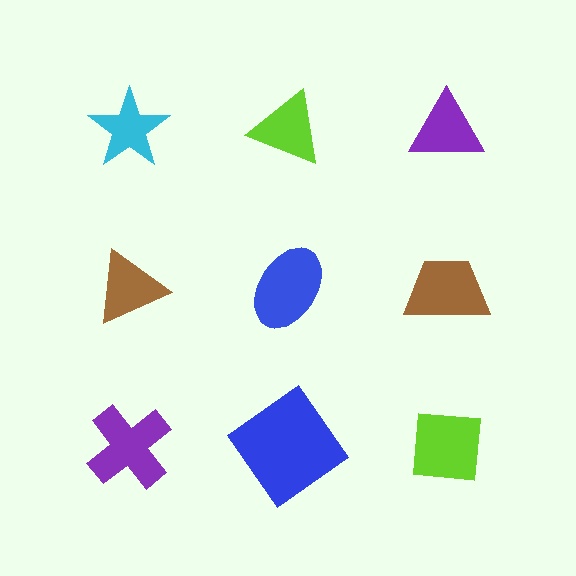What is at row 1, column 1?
A cyan star.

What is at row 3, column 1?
A purple cross.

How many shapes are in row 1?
3 shapes.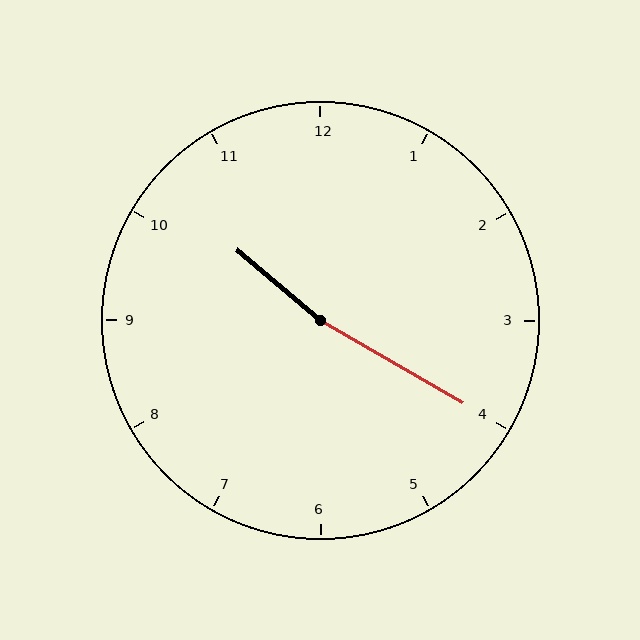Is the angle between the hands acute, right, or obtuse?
It is obtuse.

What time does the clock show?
10:20.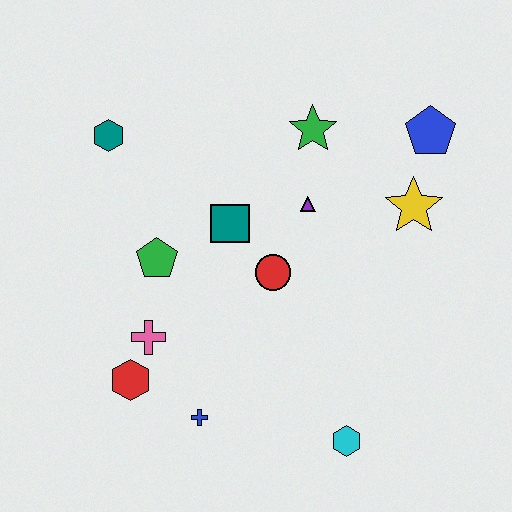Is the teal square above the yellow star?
No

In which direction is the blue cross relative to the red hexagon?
The blue cross is to the right of the red hexagon.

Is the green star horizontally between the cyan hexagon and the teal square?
Yes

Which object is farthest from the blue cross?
The blue pentagon is farthest from the blue cross.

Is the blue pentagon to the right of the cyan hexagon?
Yes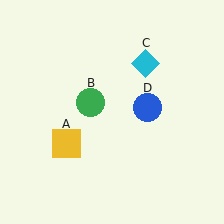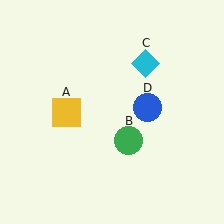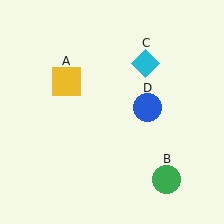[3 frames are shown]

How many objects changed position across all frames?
2 objects changed position: yellow square (object A), green circle (object B).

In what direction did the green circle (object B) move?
The green circle (object B) moved down and to the right.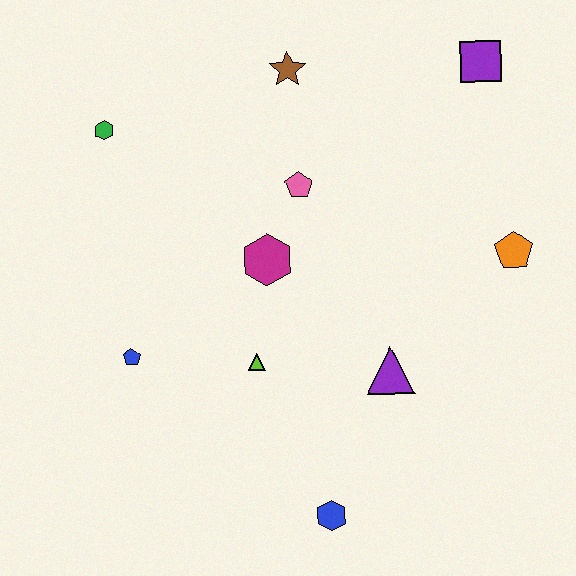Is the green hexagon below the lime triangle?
No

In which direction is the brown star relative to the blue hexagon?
The brown star is above the blue hexagon.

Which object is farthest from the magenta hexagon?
The purple square is farthest from the magenta hexagon.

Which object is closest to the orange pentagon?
The purple triangle is closest to the orange pentagon.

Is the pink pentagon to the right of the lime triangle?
Yes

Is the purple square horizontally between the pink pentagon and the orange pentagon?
Yes